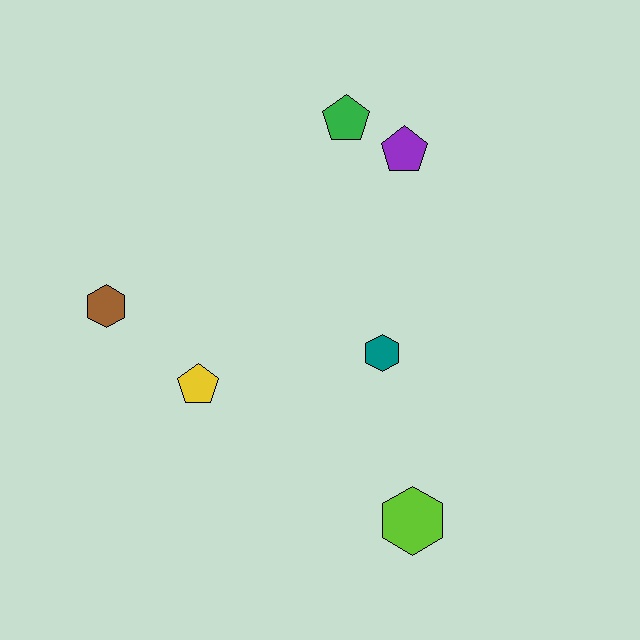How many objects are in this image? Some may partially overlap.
There are 6 objects.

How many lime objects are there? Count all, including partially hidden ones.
There is 1 lime object.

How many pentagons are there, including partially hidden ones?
There are 3 pentagons.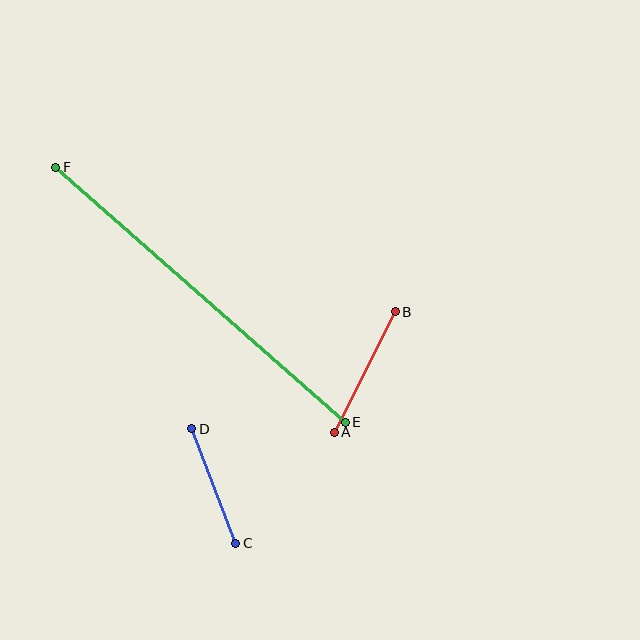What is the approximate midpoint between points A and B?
The midpoint is at approximately (365, 372) pixels.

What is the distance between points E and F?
The distance is approximately 386 pixels.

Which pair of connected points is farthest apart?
Points E and F are farthest apart.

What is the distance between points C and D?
The distance is approximately 122 pixels.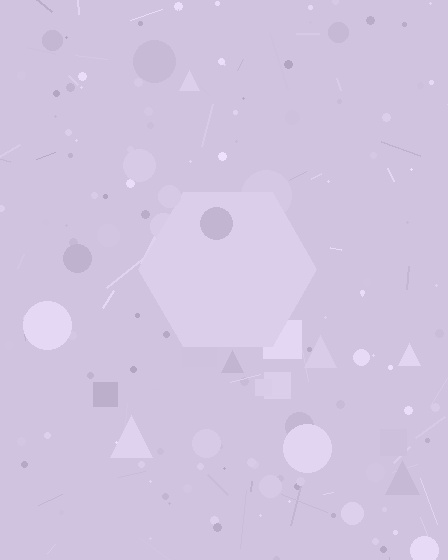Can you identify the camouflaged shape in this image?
The camouflaged shape is a hexagon.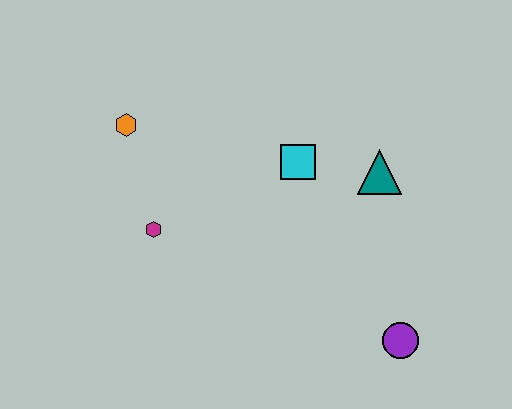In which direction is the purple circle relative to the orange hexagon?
The purple circle is to the right of the orange hexagon.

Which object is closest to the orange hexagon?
The magenta hexagon is closest to the orange hexagon.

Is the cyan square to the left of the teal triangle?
Yes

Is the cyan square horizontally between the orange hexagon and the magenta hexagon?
No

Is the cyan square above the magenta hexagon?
Yes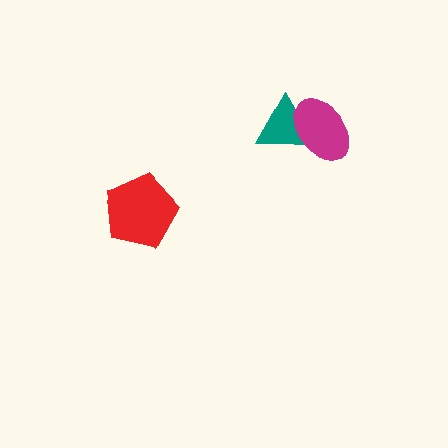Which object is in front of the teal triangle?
The magenta ellipse is in front of the teal triangle.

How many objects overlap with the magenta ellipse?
1 object overlaps with the magenta ellipse.